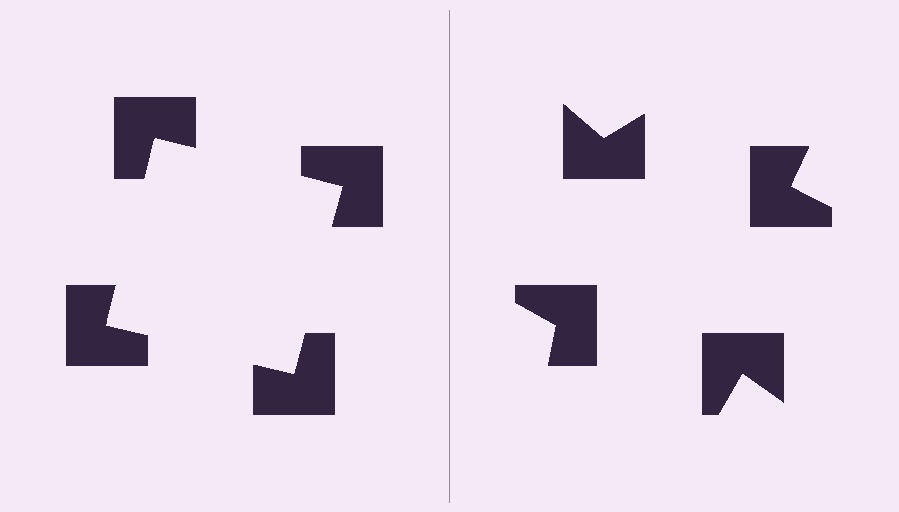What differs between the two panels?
The notched squares are positioned identically on both sides; only the wedge orientations differ. On the left they align to a square; on the right they are misaligned.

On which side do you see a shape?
An illusory square appears on the left side. On the right side the wedge cuts are rotated, so no coherent shape forms.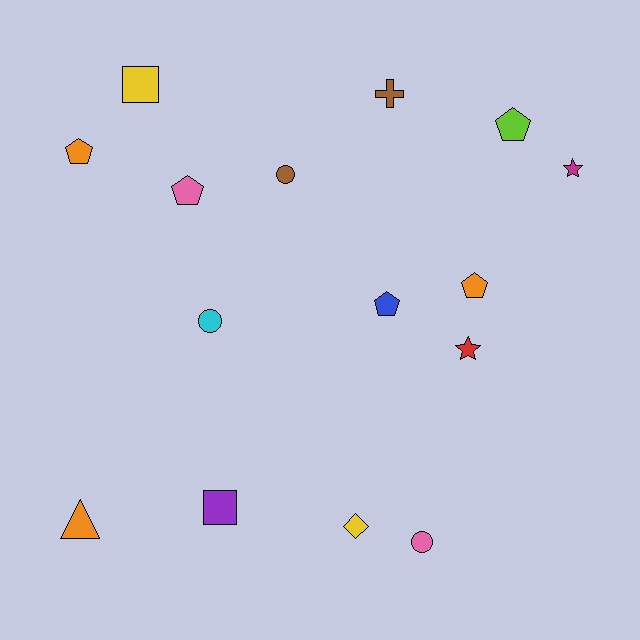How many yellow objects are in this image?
There are 2 yellow objects.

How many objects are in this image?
There are 15 objects.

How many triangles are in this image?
There is 1 triangle.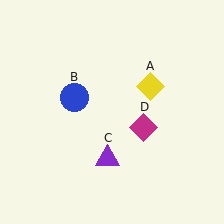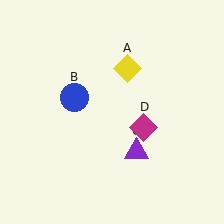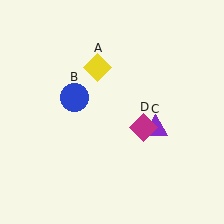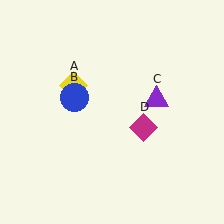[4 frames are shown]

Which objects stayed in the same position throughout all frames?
Blue circle (object B) and magenta diamond (object D) remained stationary.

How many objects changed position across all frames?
2 objects changed position: yellow diamond (object A), purple triangle (object C).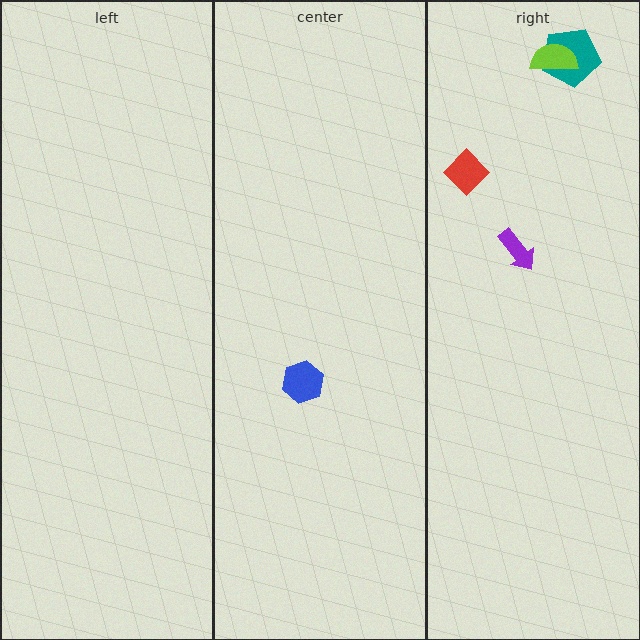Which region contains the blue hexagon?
The center region.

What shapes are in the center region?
The blue hexagon.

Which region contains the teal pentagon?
The right region.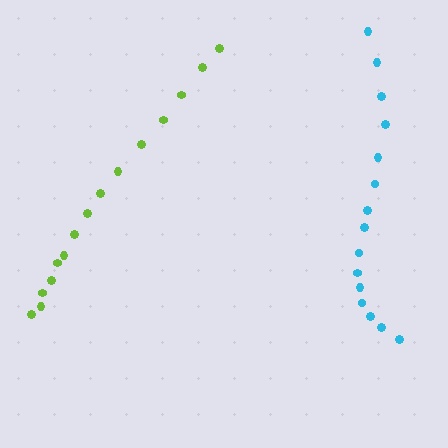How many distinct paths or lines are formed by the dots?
There are 2 distinct paths.